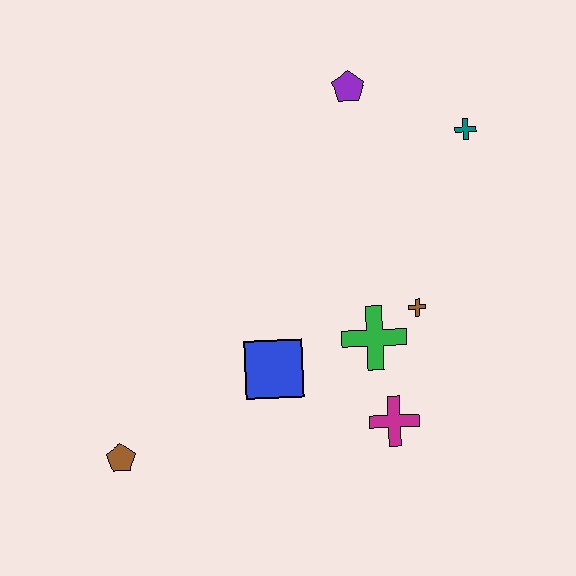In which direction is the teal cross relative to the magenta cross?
The teal cross is above the magenta cross.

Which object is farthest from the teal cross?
The brown pentagon is farthest from the teal cross.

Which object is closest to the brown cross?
The green cross is closest to the brown cross.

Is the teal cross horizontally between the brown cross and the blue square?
No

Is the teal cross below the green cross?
No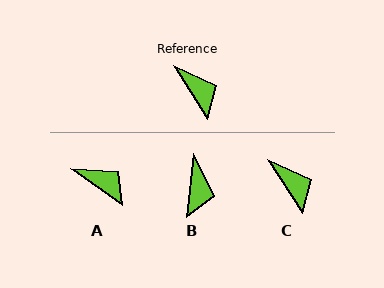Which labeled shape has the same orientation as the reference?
C.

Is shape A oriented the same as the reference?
No, it is off by about 21 degrees.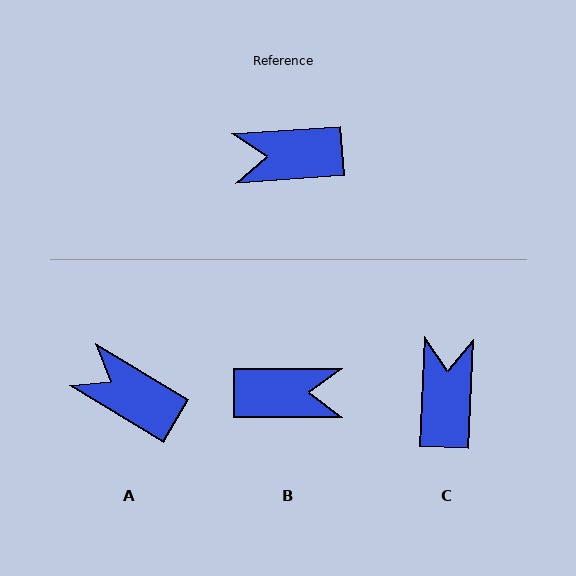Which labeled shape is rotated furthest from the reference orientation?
B, about 176 degrees away.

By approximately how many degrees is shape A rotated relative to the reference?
Approximately 35 degrees clockwise.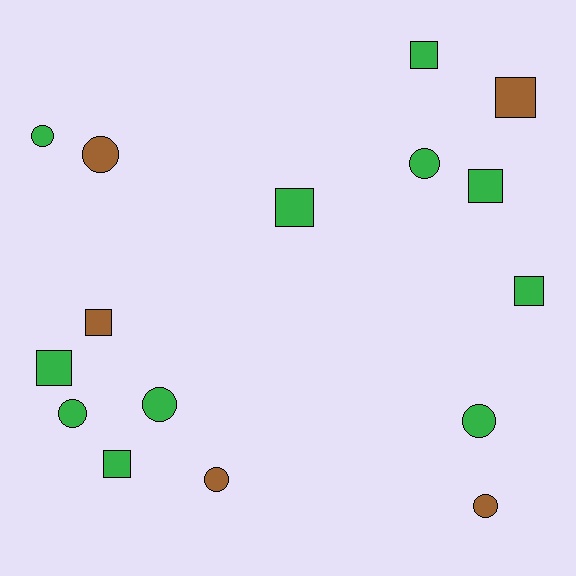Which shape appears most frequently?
Circle, with 8 objects.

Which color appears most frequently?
Green, with 11 objects.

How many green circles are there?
There are 5 green circles.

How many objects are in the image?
There are 16 objects.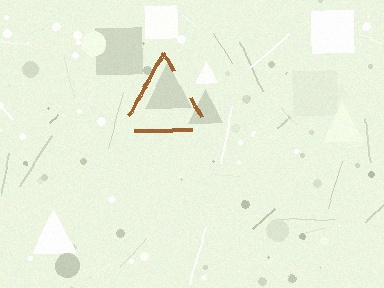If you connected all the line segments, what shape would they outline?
They would outline a triangle.